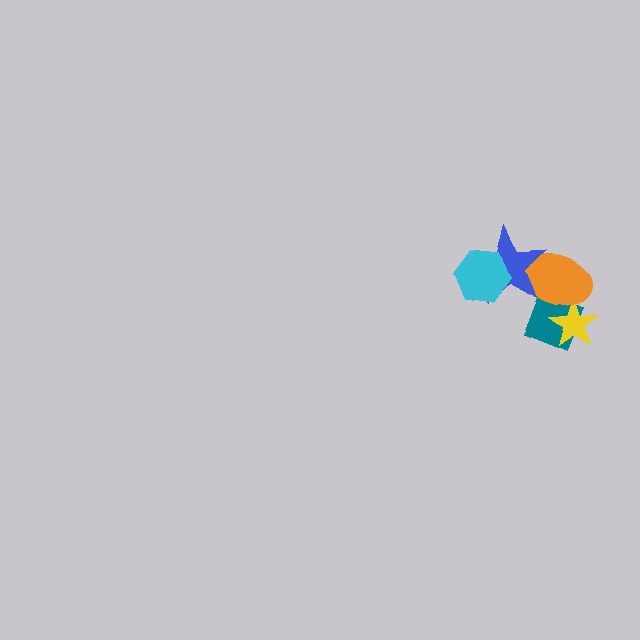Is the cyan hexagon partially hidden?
No, no other shape covers it.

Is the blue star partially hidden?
Yes, it is partially covered by another shape.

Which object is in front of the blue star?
The cyan hexagon is in front of the blue star.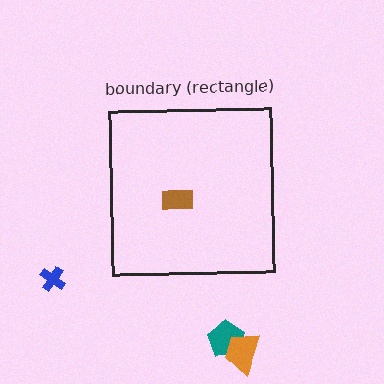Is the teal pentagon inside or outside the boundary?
Outside.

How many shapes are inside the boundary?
1 inside, 3 outside.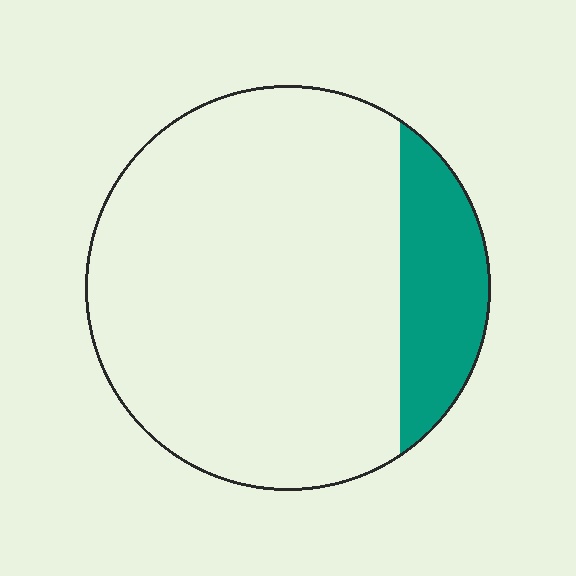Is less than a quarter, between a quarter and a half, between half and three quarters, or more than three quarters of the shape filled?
Less than a quarter.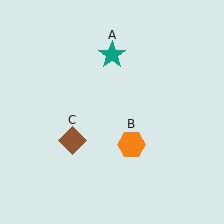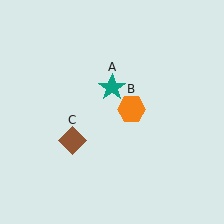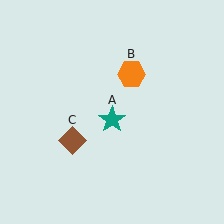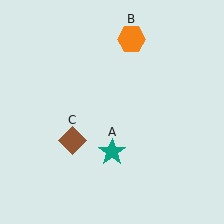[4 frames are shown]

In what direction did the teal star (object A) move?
The teal star (object A) moved down.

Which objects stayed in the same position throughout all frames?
Brown diamond (object C) remained stationary.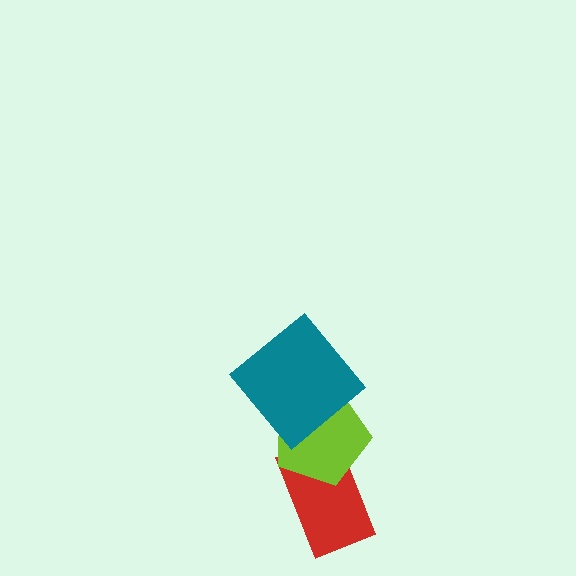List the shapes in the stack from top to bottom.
From top to bottom: the teal diamond, the lime pentagon, the red rectangle.